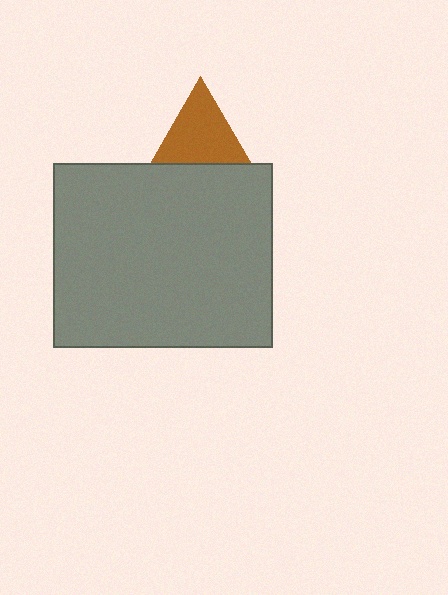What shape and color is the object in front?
The object in front is a gray rectangle.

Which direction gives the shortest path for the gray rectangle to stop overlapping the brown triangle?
Moving down gives the shortest separation.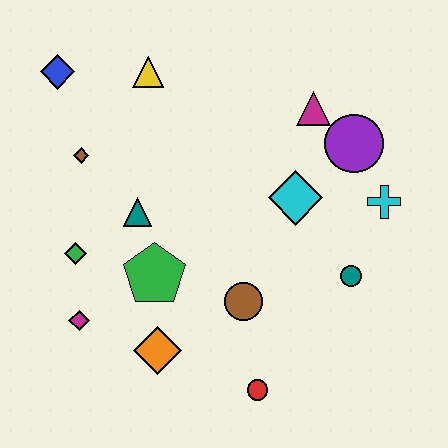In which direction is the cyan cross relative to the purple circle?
The cyan cross is below the purple circle.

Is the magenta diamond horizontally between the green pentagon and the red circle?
No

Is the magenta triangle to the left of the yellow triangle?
No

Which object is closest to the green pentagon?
The teal triangle is closest to the green pentagon.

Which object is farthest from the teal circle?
The blue diamond is farthest from the teal circle.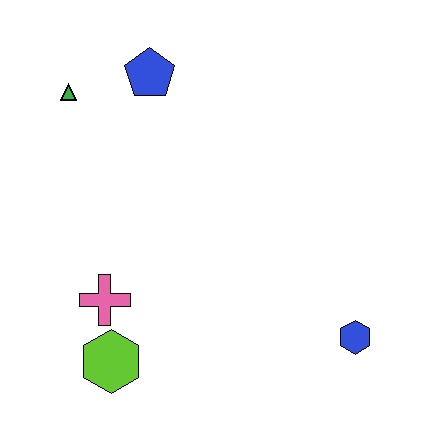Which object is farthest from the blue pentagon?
The blue hexagon is farthest from the blue pentagon.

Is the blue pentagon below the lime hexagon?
No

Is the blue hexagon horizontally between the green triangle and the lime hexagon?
No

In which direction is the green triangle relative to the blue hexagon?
The green triangle is to the left of the blue hexagon.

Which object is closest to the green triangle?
The blue pentagon is closest to the green triangle.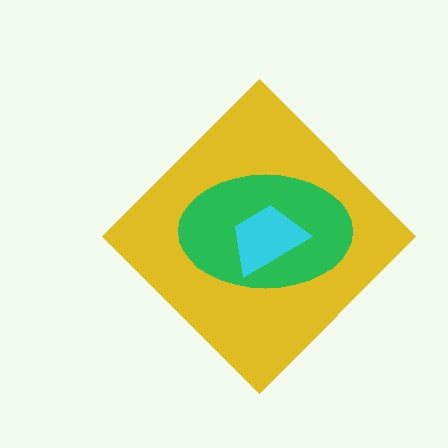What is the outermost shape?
The yellow diamond.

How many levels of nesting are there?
3.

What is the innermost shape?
The cyan trapezoid.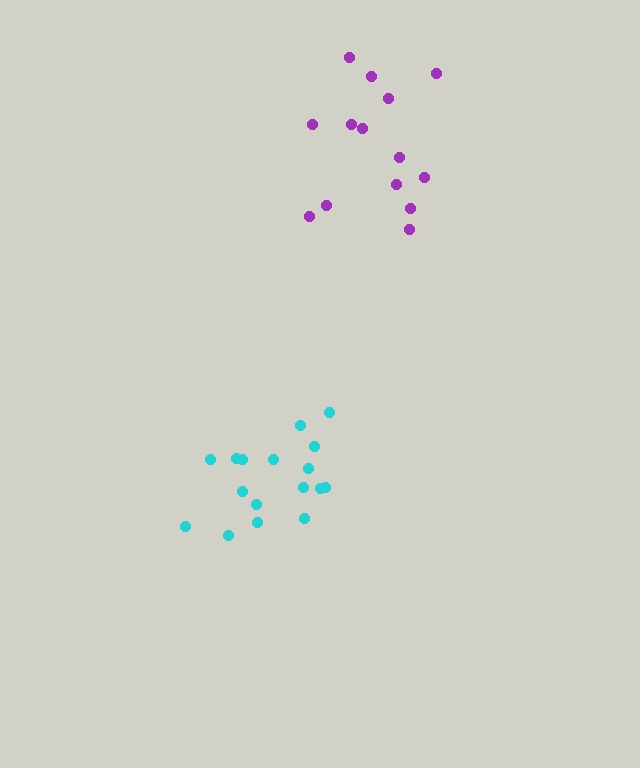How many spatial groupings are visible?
There are 2 spatial groupings.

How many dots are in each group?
Group 1: 14 dots, Group 2: 17 dots (31 total).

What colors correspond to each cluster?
The clusters are colored: purple, cyan.